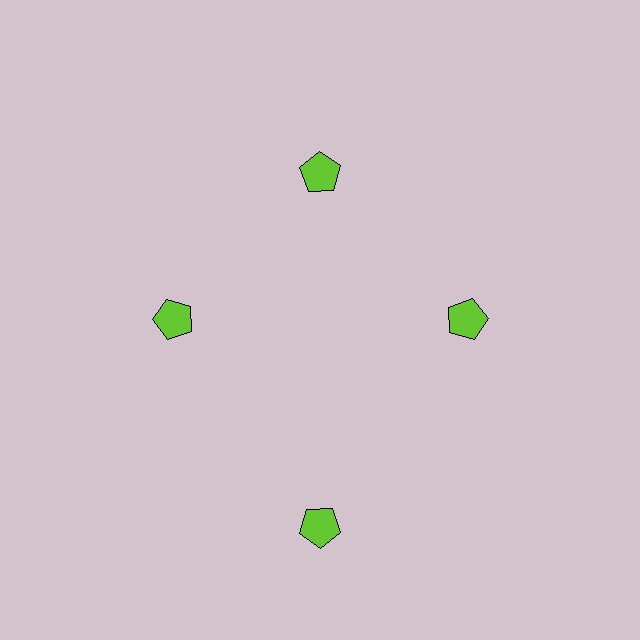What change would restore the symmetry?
The symmetry would be restored by moving it inward, back onto the ring so that all 4 pentagons sit at equal angles and equal distance from the center.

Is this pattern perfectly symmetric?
No. The 4 lime pentagons are arranged in a ring, but one element near the 6 o'clock position is pushed outward from the center, breaking the 4-fold rotational symmetry.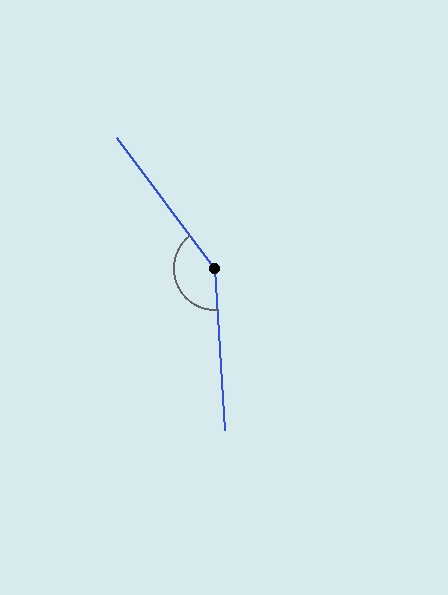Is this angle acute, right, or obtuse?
It is obtuse.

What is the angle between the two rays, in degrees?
Approximately 147 degrees.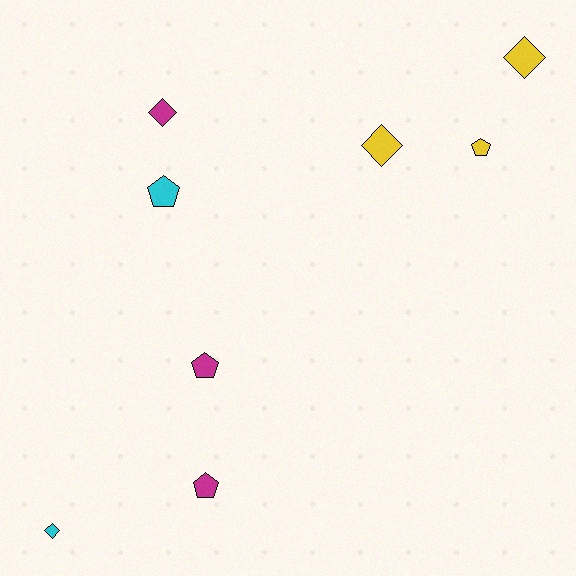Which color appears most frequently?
Magenta, with 3 objects.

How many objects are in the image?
There are 8 objects.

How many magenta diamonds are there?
There is 1 magenta diamond.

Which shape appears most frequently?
Diamond, with 4 objects.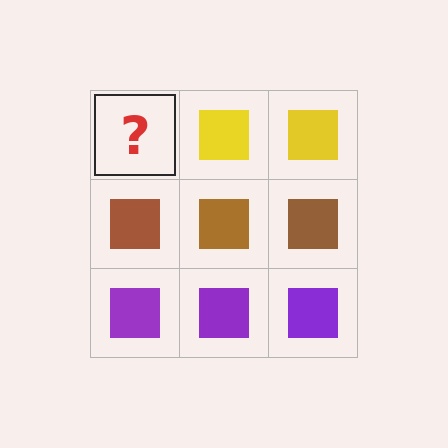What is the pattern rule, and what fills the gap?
The rule is that each row has a consistent color. The gap should be filled with a yellow square.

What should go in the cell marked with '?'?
The missing cell should contain a yellow square.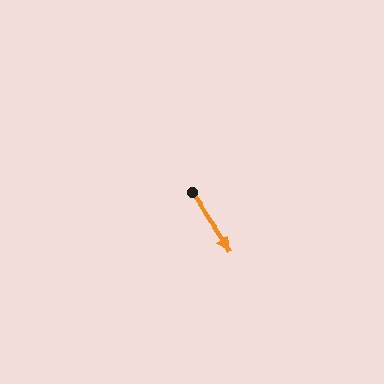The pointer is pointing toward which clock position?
Roughly 5 o'clock.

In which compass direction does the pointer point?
Southeast.